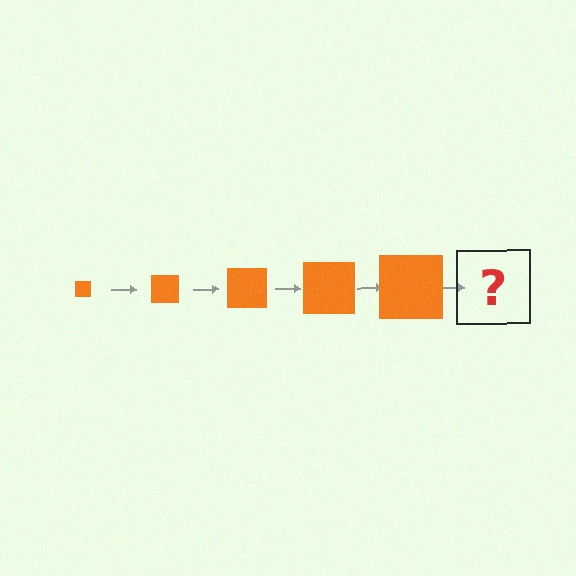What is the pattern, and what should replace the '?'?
The pattern is that the square gets progressively larger each step. The '?' should be an orange square, larger than the previous one.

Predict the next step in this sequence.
The next step is an orange square, larger than the previous one.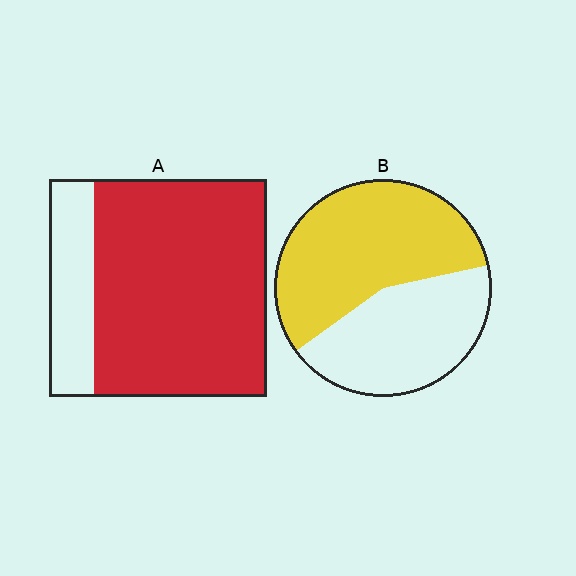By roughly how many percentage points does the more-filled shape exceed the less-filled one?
By roughly 25 percentage points (A over B).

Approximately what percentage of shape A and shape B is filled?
A is approximately 80% and B is approximately 55%.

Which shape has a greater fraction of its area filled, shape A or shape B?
Shape A.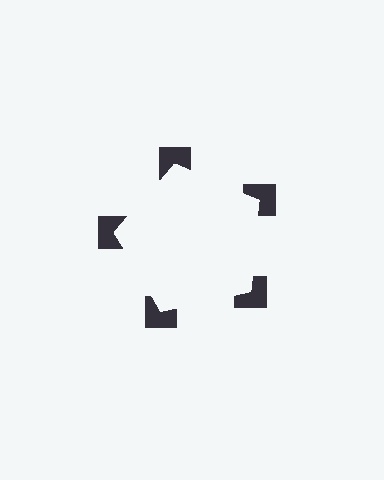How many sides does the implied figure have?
5 sides.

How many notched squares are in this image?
There are 5 — one at each vertex of the illusory pentagon.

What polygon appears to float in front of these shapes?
An illusory pentagon — its edges are inferred from the aligned wedge cuts in the notched squares, not physically drawn.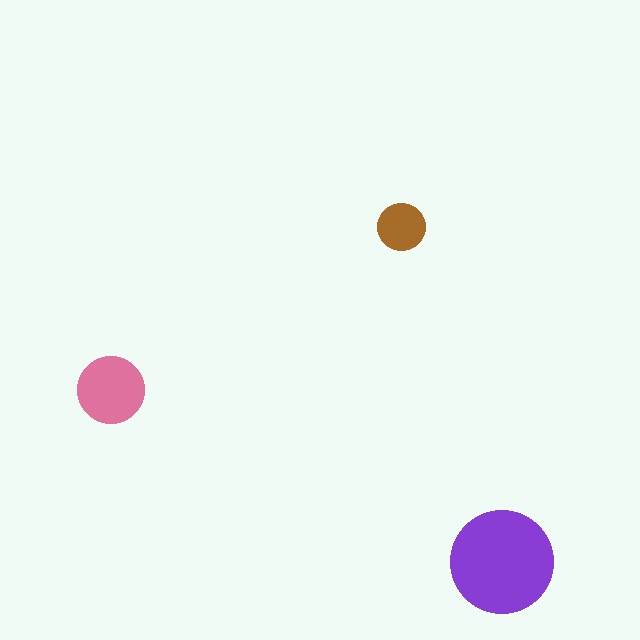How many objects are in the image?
There are 3 objects in the image.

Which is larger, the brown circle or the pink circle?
The pink one.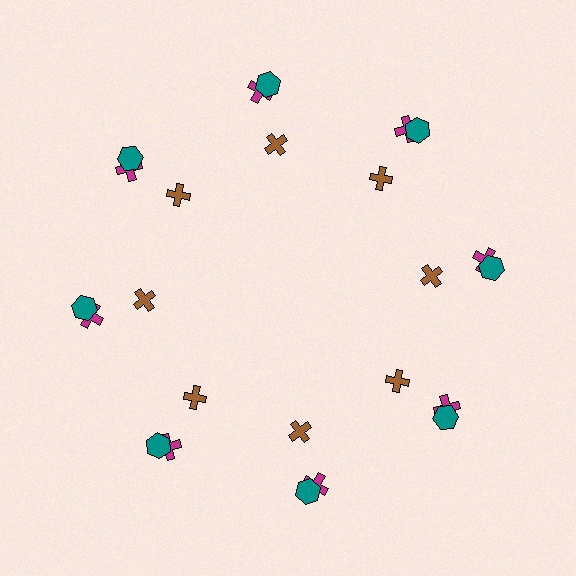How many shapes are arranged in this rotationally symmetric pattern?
There are 24 shapes, arranged in 8 groups of 3.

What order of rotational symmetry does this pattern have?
This pattern has 8-fold rotational symmetry.